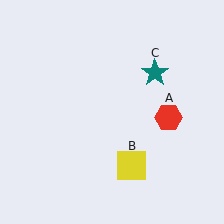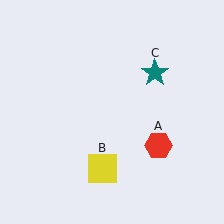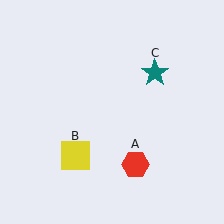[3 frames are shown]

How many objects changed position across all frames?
2 objects changed position: red hexagon (object A), yellow square (object B).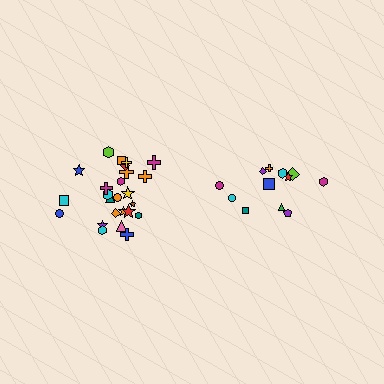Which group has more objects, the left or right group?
The left group.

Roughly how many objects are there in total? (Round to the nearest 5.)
Roughly 35 objects in total.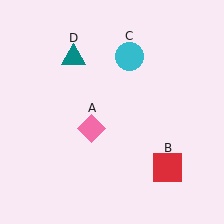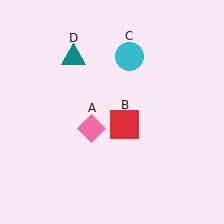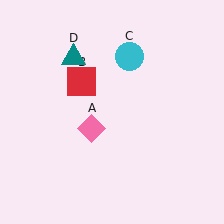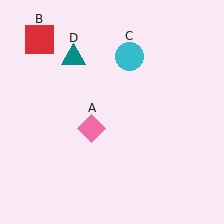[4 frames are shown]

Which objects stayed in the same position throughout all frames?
Pink diamond (object A) and cyan circle (object C) and teal triangle (object D) remained stationary.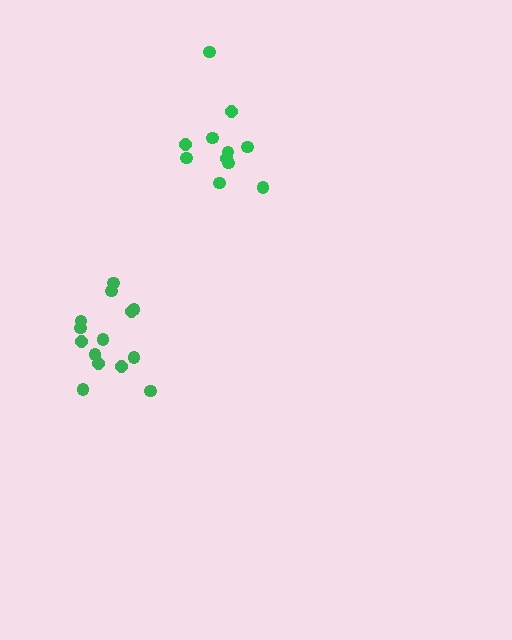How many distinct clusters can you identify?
There are 2 distinct clusters.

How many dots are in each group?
Group 1: 14 dots, Group 2: 11 dots (25 total).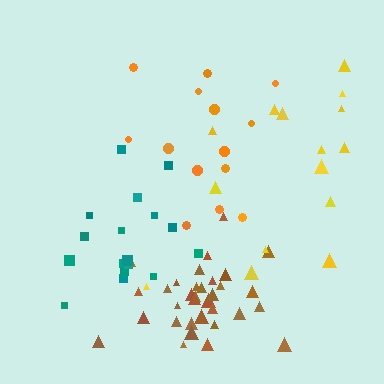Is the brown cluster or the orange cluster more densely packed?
Brown.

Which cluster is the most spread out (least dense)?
Yellow.